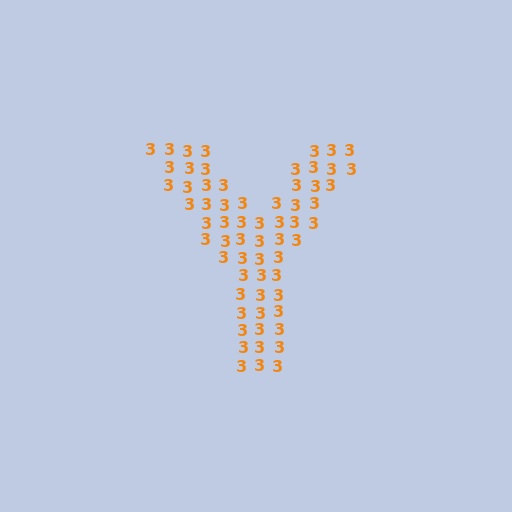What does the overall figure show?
The overall figure shows the letter Y.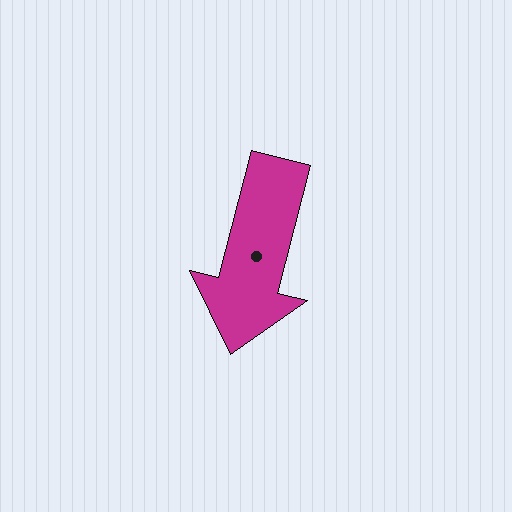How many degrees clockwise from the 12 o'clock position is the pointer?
Approximately 195 degrees.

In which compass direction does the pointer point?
South.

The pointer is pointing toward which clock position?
Roughly 6 o'clock.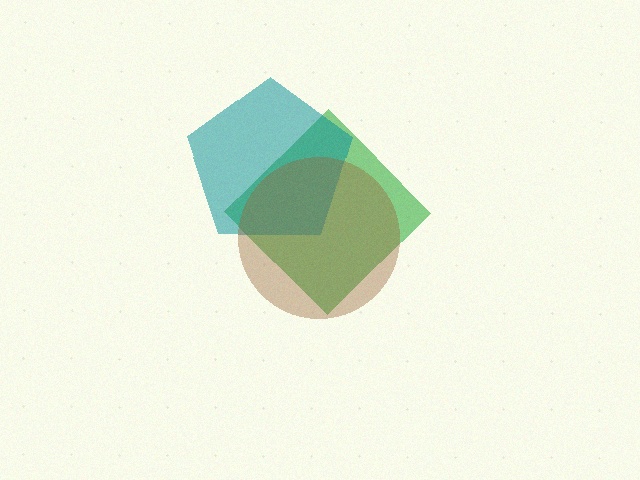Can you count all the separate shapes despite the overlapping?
Yes, there are 3 separate shapes.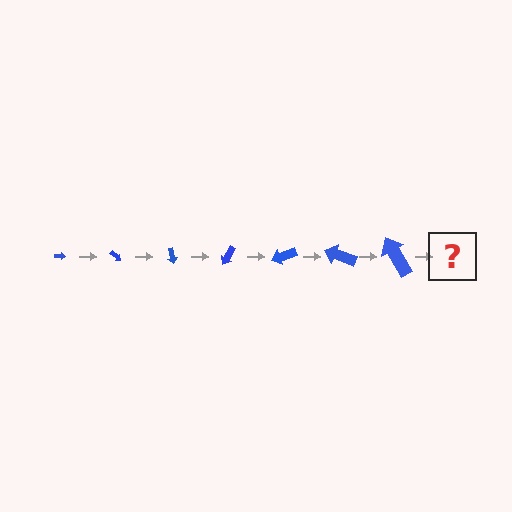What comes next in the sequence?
The next element should be an arrow, larger than the previous one and rotated 280 degrees from the start.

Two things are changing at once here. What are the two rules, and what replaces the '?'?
The two rules are that the arrow grows larger each step and it rotates 40 degrees each step. The '?' should be an arrow, larger than the previous one and rotated 280 degrees from the start.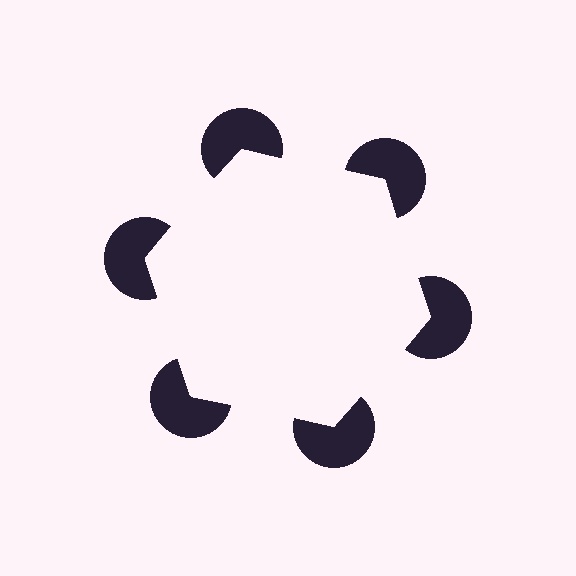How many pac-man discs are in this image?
There are 6 — one at each vertex of the illusory hexagon.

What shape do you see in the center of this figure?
An illusory hexagon — its edges are inferred from the aligned wedge cuts in the pac-man discs, not physically drawn.